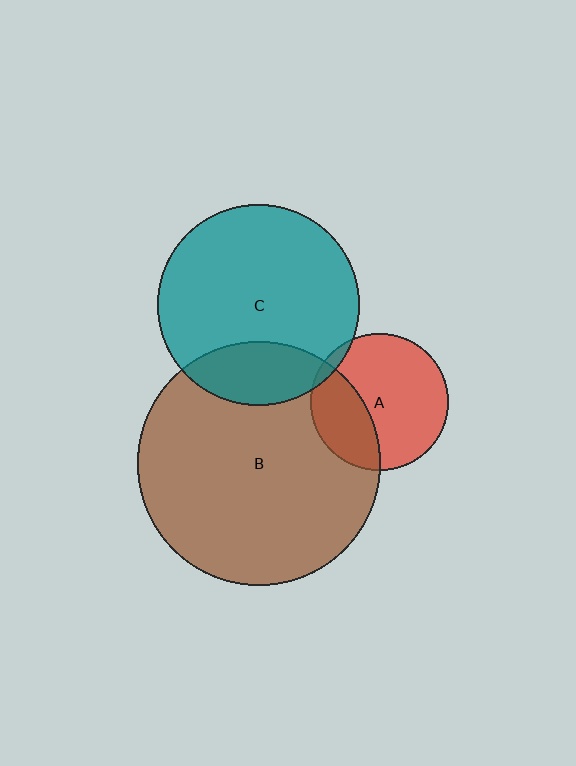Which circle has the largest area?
Circle B (brown).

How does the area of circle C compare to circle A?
Approximately 2.1 times.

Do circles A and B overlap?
Yes.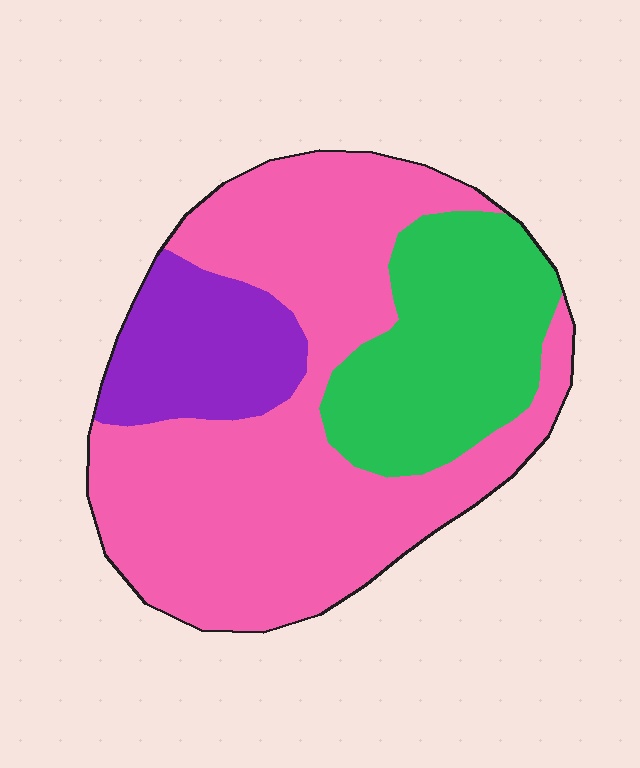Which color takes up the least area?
Purple, at roughly 15%.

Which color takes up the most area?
Pink, at roughly 60%.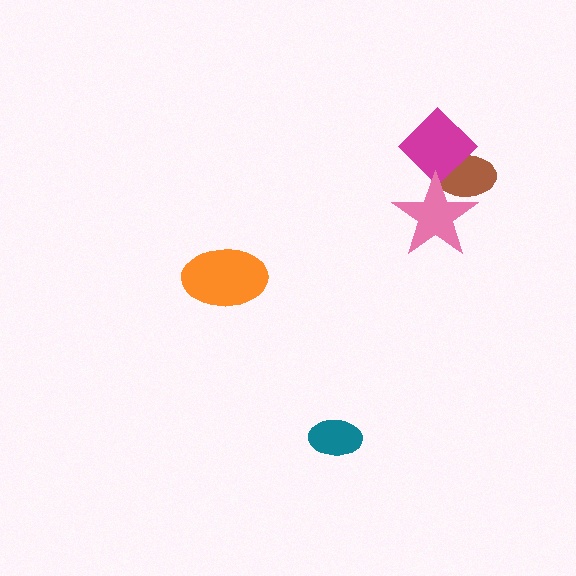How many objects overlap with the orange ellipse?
0 objects overlap with the orange ellipse.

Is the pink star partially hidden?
No, no other shape covers it.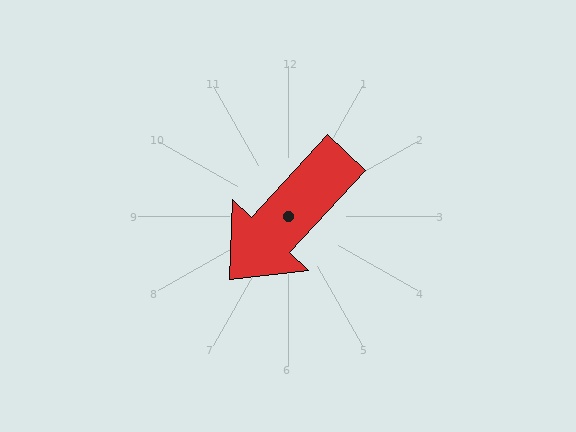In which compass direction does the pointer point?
Southwest.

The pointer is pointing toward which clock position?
Roughly 7 o'clock.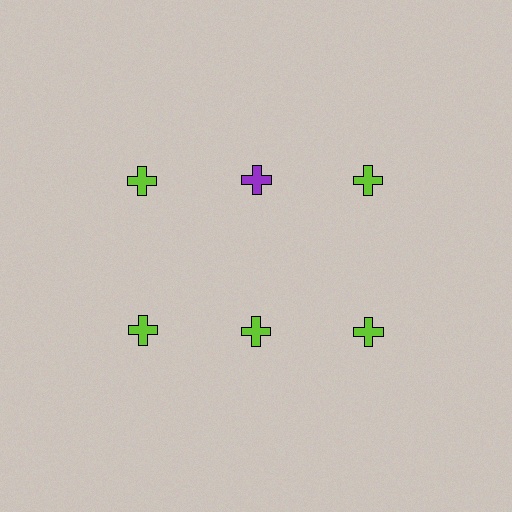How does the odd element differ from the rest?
It has a different color: purple instead of lime.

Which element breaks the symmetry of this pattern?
The purple cross in the top row, second from left column breaks the symmetry. All other shapes are lime crosses.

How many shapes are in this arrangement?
There are 6 shapes arranged in a grid pattern.